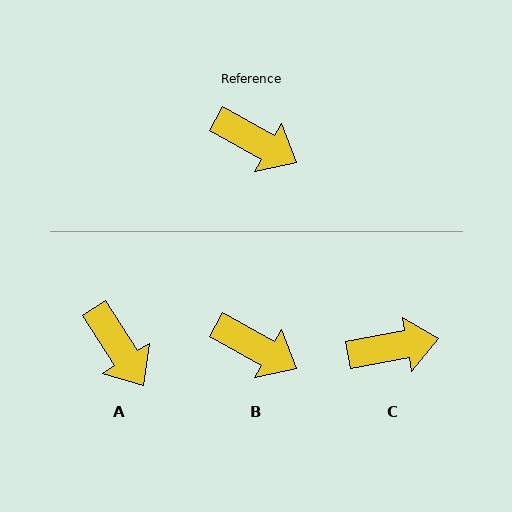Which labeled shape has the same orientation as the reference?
B.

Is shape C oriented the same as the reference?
No, it is off by about 39 degrees.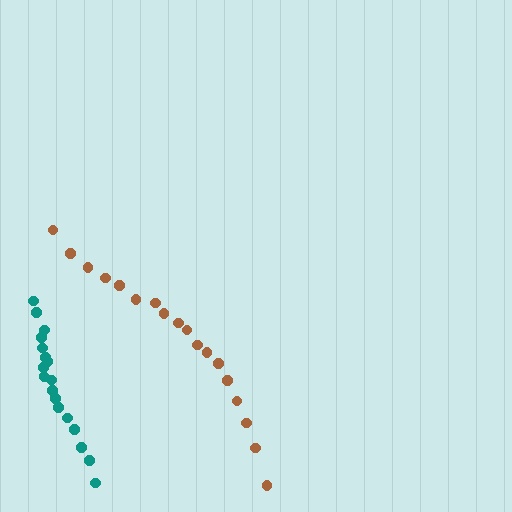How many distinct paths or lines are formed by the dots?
There are 2 distinct paths.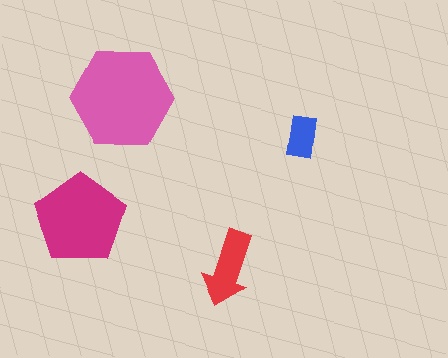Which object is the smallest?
The blue rectangle.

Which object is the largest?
The pink hexagon.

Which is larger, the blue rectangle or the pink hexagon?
The pink hexagon.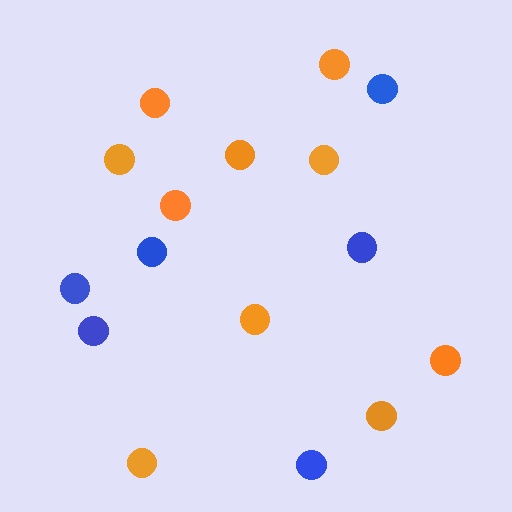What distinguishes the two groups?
There are 2 groups: one group of orange circles (10) and one group of blue circles (6).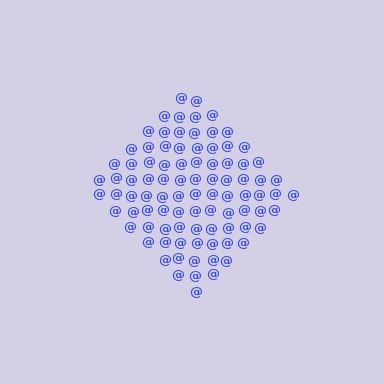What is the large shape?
The large shape is a diamond.